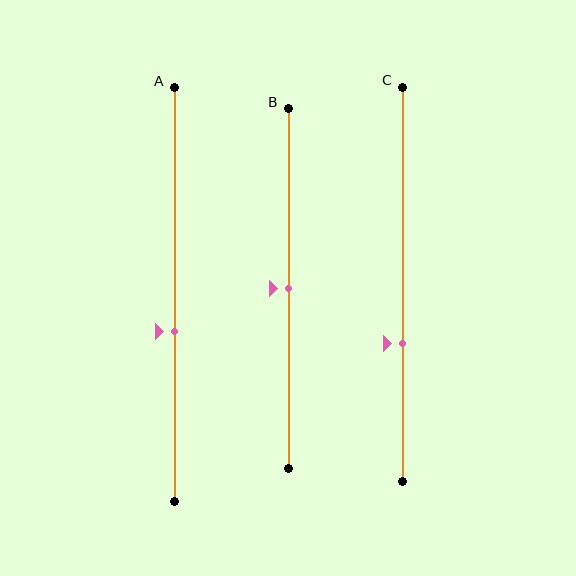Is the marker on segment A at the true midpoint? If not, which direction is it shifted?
No, the marker on segment A is shifted downward by about 9% of the segment length.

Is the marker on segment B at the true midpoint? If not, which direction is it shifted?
Yes, the marker on segment B is at the true midpoint.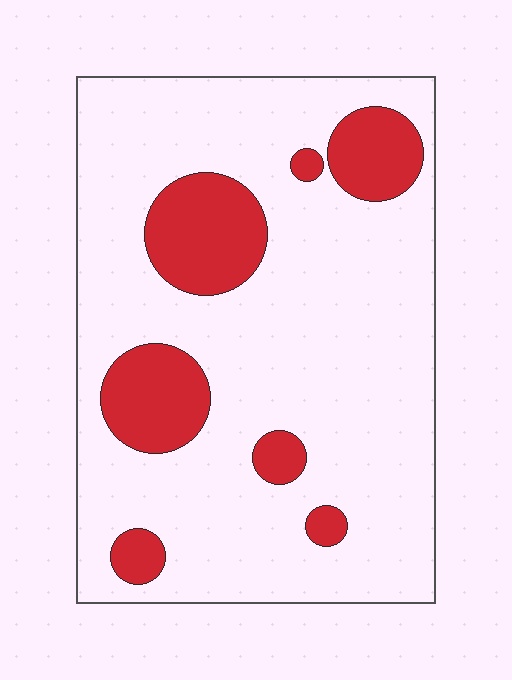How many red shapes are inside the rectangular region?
7.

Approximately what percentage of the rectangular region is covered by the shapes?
Approximately 20%.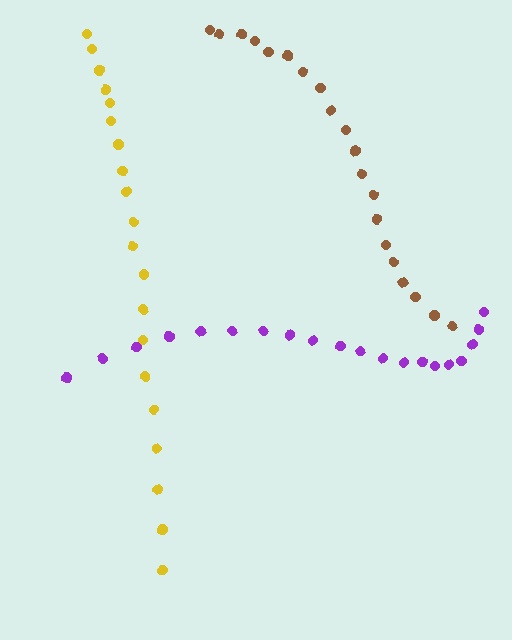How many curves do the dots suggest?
There are 3 distinct paths.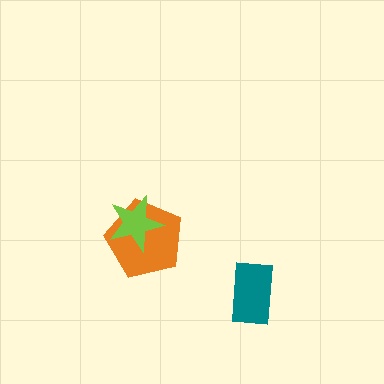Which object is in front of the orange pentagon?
The lime star is in front of the orange pentagon.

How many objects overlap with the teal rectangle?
0 objects overlap with the teal rectangle.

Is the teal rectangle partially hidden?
No, no other shape covers it.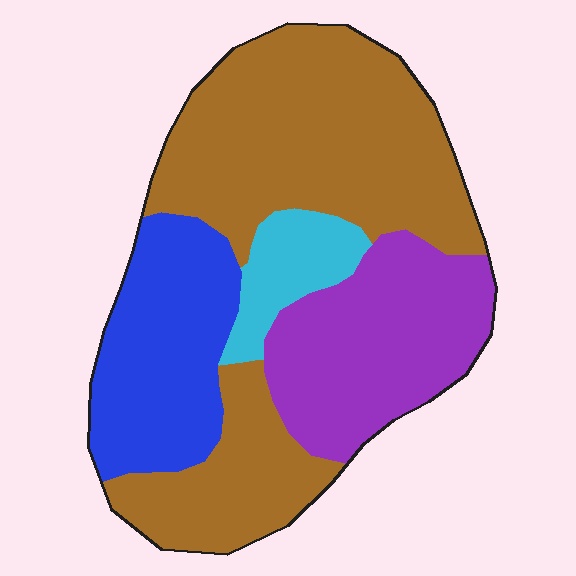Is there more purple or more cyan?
Purple.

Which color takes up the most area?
Brown, at roughly 50%.